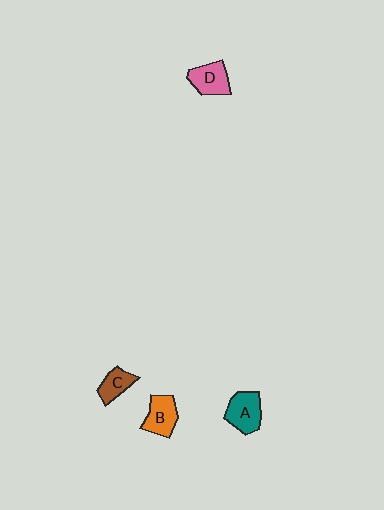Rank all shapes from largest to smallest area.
From largest to smallest: A (teal), D (pink), B (orange), C (brown).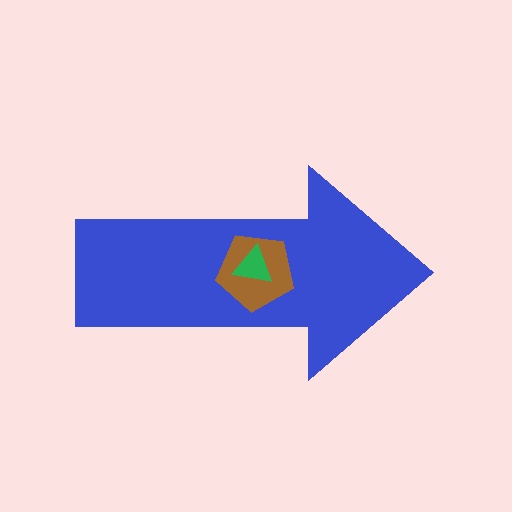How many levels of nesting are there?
3.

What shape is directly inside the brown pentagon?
The green triangle.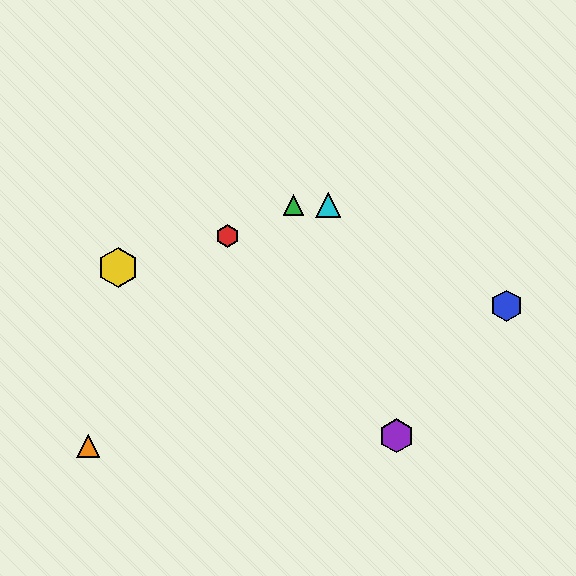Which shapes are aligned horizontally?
The green triangle, the cyan triangle are aligned horizontally.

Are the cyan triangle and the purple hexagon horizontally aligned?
No, the cyan triangle is at y≈205 and the purple hexagon is at y≈436.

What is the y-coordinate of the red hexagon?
The red hexagon is at y≈236.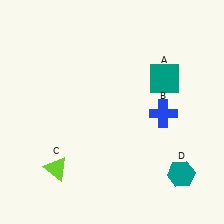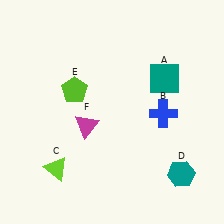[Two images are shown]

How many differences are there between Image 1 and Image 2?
There are 2 differences between the two images.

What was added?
A lime pentagon (E), a magenta triangle (F) were added in Image 2.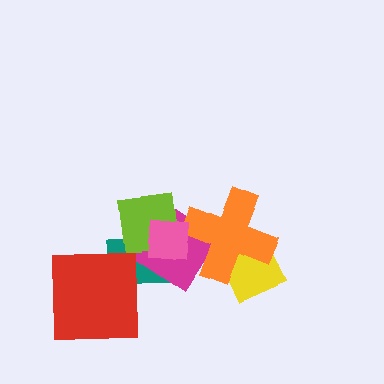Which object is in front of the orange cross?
The pink square is in front of the orange cross.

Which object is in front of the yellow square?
The orange cross is in front of the yellow square.